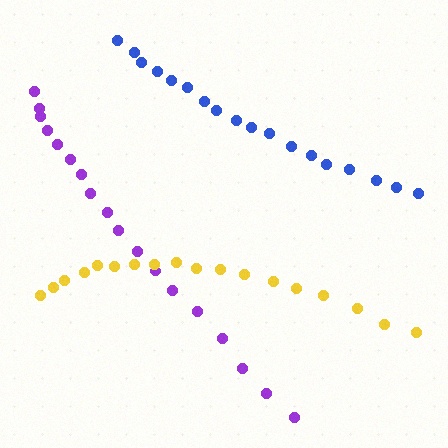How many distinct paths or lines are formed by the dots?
There are 3 distinct paths.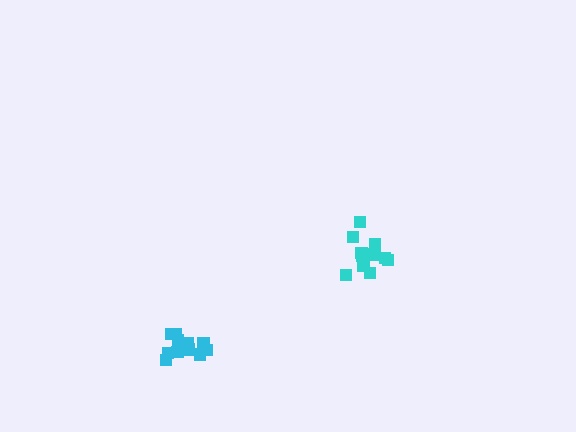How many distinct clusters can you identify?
There are 2 distinct clusters.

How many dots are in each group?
Group 1: 11 dots, Group 2: 11 dots (22 total).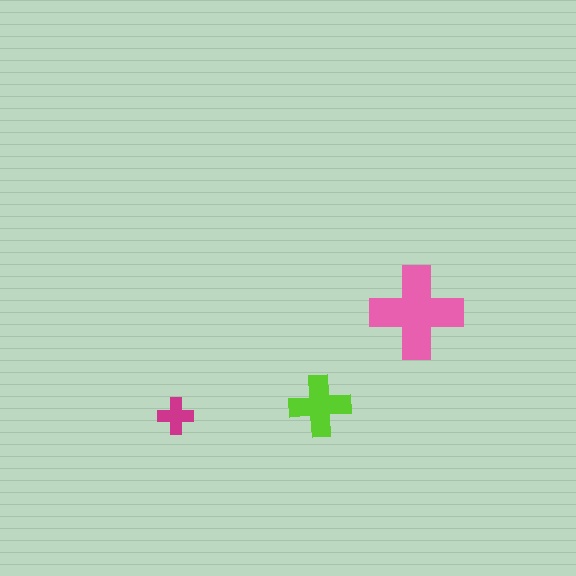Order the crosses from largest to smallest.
the pink one, the lime one, the magenta one.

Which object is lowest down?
The magenta cross is bottommost.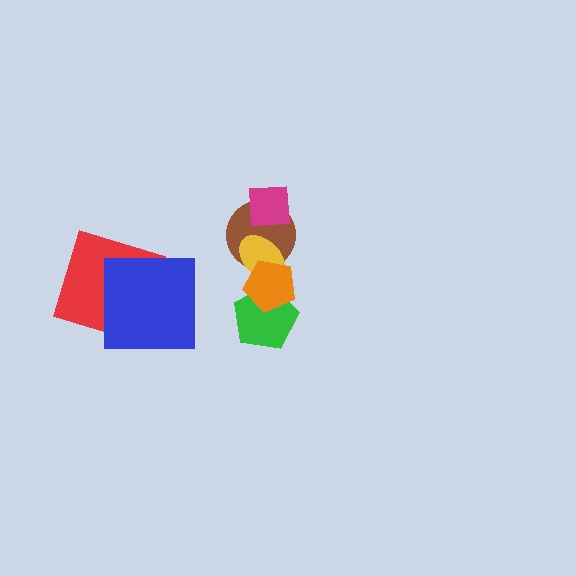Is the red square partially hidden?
Yes, it is partially covered by another shape.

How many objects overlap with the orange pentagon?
3 objects overlap with the orange pentagon.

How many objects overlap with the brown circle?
3 objects overlap with the brown circle.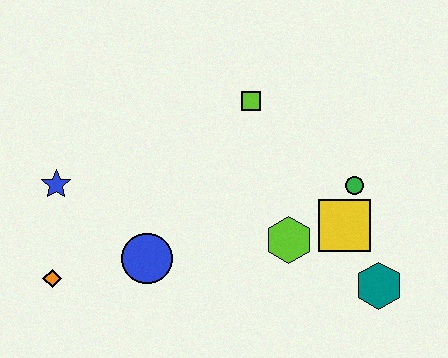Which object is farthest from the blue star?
The teal hexagon is farthest from the blue star.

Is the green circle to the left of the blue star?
No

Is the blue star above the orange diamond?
Yes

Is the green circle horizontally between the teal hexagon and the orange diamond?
Yes